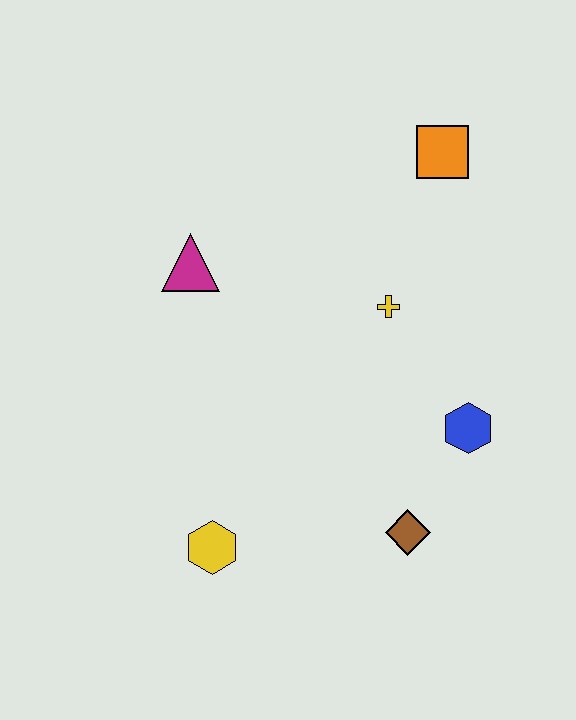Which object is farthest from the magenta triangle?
The brown diamond is farthest from the magenta triangle.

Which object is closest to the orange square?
The yellow cross is closest to the orange square.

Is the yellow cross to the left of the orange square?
Yes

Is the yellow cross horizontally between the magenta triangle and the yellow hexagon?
No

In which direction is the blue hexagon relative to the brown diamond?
The blue hexagon is above the brown diamond.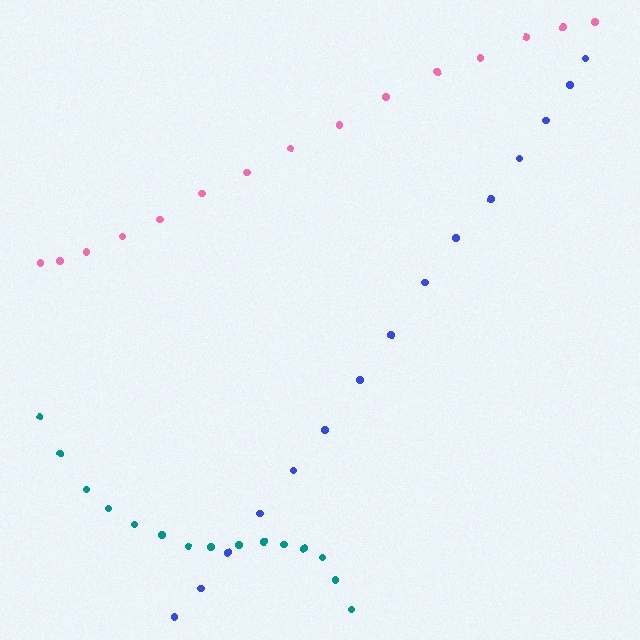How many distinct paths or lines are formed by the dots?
There are 3 distinct paths.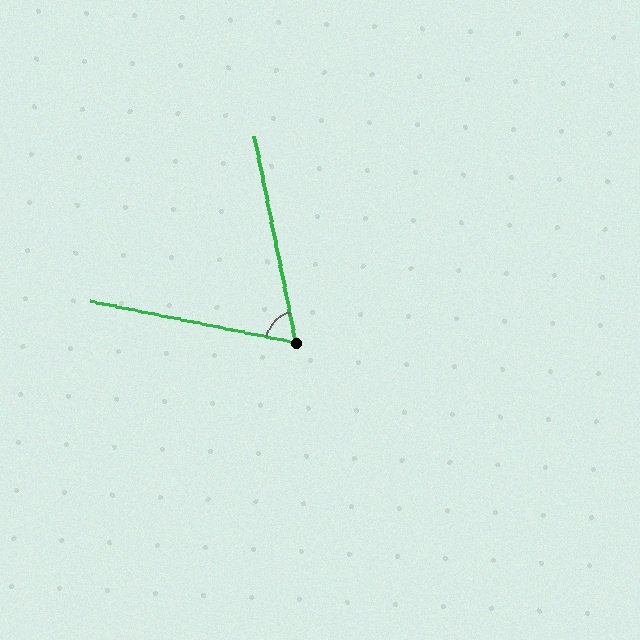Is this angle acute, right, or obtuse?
It is acute.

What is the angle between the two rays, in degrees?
Approximately 67 degrees.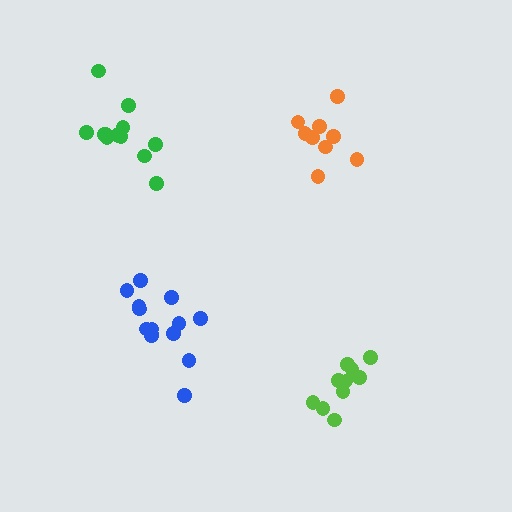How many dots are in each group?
Group 1: 14 dots, Group 2: 9 dots, Group 3: 13 dots, Group 4: 10 dots (46 total).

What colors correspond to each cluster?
The clusters are colored: blue, orange, green, lime.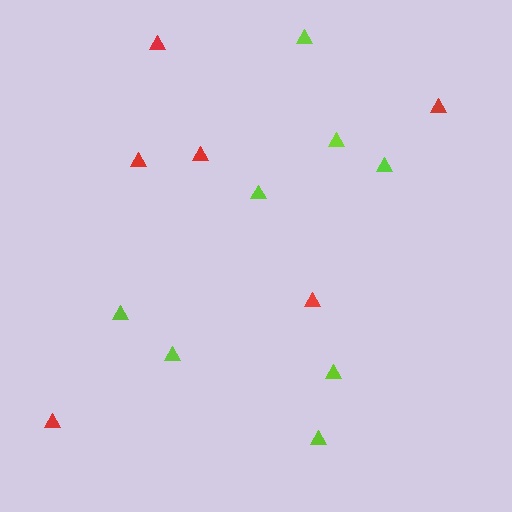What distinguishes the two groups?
There are 2 groups: one group of red triangles (6) and one group of lime triangles (8).